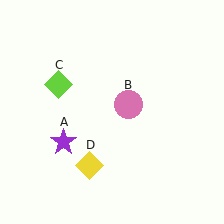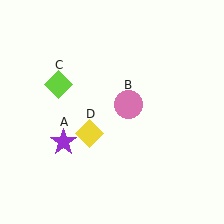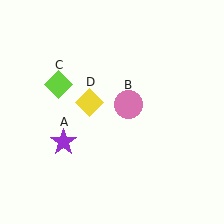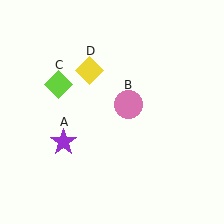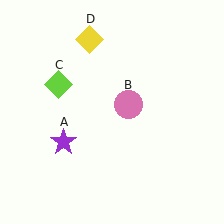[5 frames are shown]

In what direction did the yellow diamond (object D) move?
The yellow diamond (object D) moved up.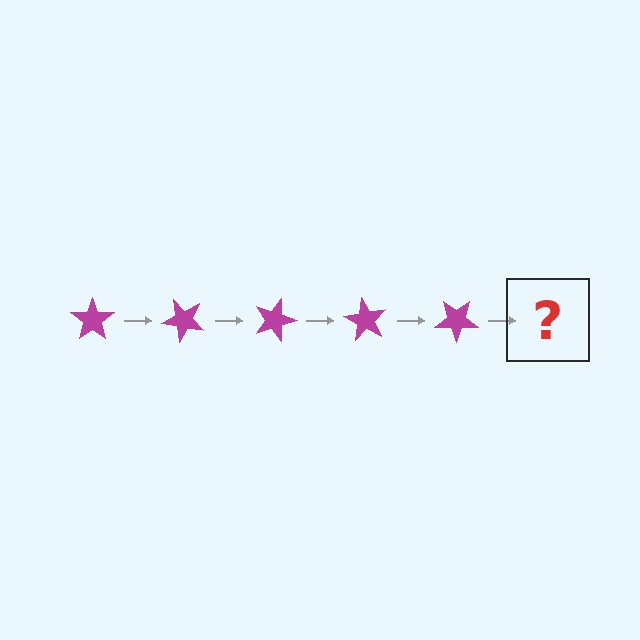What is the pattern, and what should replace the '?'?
The pattern is that the star rotates 45 degrees each step. The '?' should be a magenta star rotated 225 degrees.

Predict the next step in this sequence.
The next step is a magenta star rotated 225 degrees.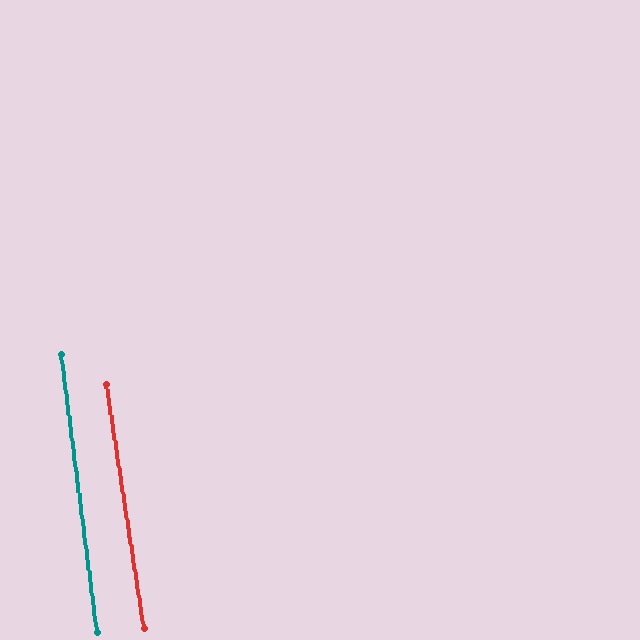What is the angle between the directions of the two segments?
Approximately 1 degree.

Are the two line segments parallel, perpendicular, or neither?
Parallel — their directions differ by only 1.4°.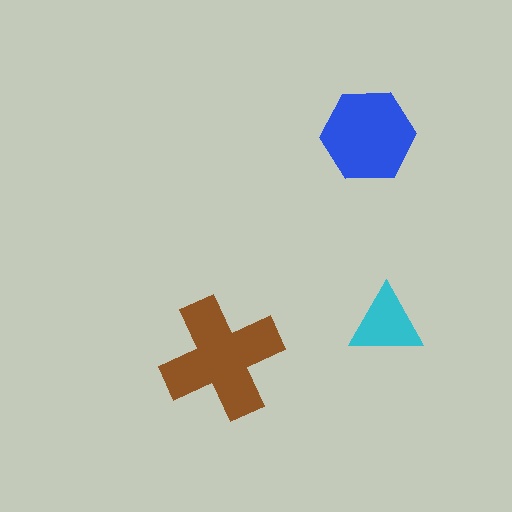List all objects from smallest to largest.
The cyan triangle, the blue hexagon, the brown cross.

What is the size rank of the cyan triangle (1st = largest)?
3rd.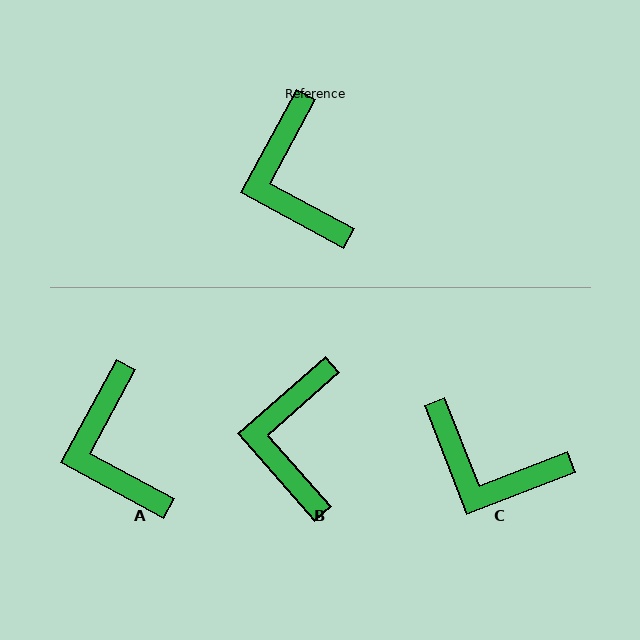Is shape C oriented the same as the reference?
No, it is off by about 49 degrees.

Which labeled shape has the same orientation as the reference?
A.